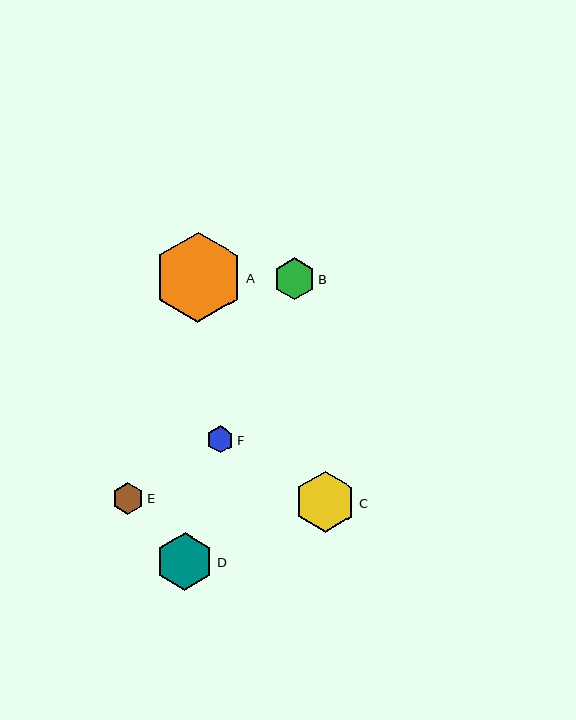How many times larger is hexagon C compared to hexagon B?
Hexagon C is approximately 1.5 times the size of hexagon B.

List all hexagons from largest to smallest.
From largest to smallest: A, C, D, B, E, F.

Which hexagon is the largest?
Hexagon A is the largest with a size of approximately 90 pixels.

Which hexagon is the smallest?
Hexagon F is the smallest with a size of approximately 27 pixels.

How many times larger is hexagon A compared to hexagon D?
Hexagon A is approximately 1.6 times the size of hexagon D.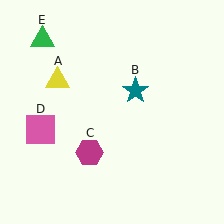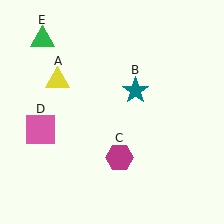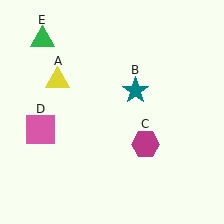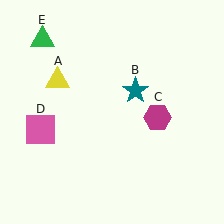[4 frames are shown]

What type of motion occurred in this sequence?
The magenta hexagon (object C) rotated counterclockwise around the center of the scene.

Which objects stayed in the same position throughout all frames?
Yellow triangle (object A) and teal star (object B) and pink square (object D) and green triangle (object E) remained stationary.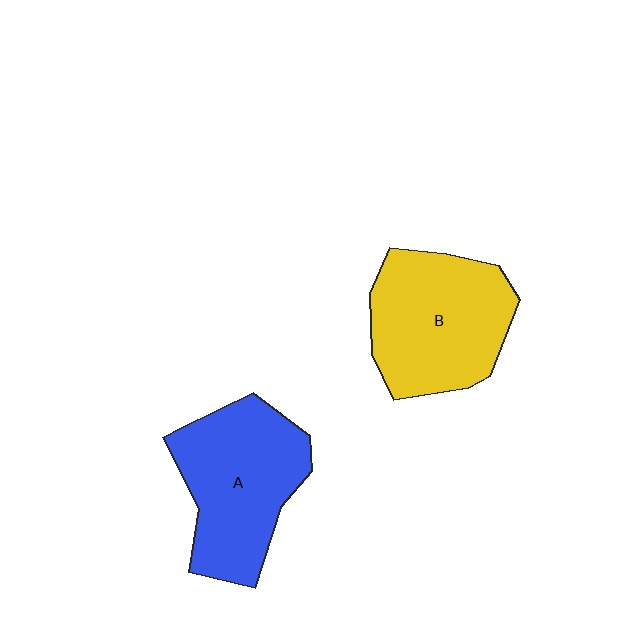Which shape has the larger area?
Shape B (yellow).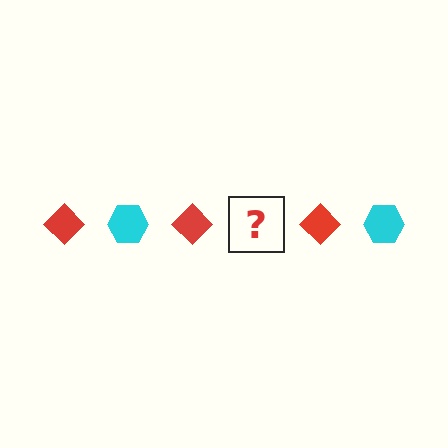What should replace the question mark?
The question mark should be replaced with a cyan hexagon.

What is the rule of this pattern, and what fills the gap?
The rule is that the pattern alternates between red diamond and cyan hexagon. The gap should be filled with a cyan hexagon.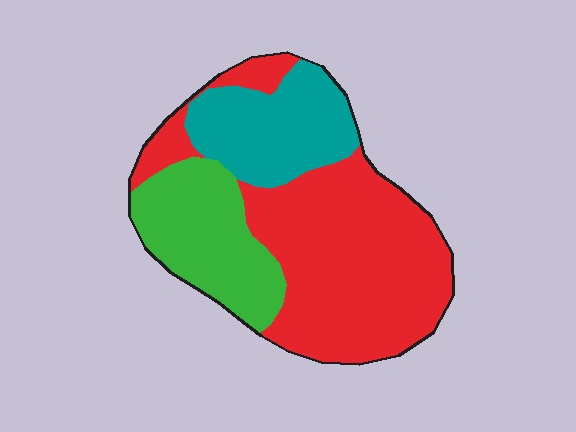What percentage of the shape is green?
Green takes up less than a quarter of the shape.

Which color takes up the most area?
Red, at roughly 55%.